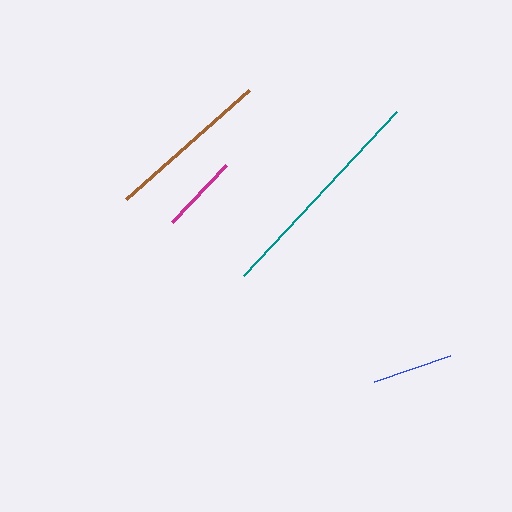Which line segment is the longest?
The teal line is the longest at approximately 225 pixels.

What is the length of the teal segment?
The teal segment is approximately 225 pixels long.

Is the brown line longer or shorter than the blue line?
The brown line is longer than the blue line.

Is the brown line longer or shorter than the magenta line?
The brown line is longer than the magenta line.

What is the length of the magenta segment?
The magenta segment is approximately 78 pixels long.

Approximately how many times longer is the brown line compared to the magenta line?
The brown line is approximately 2.1 times the length of the magenta line.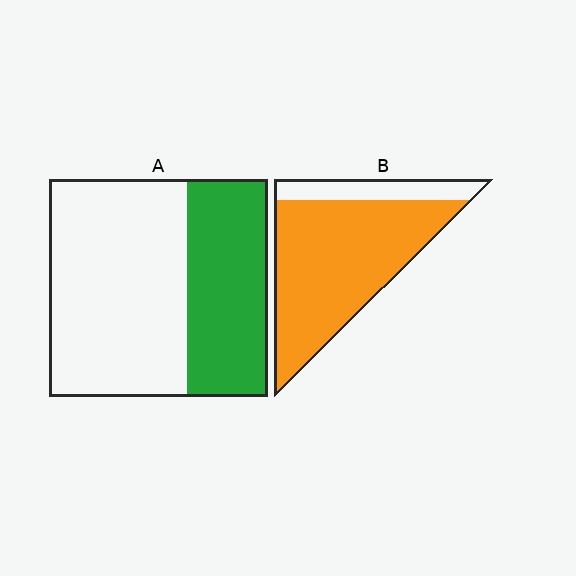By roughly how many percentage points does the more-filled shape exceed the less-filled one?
By roughly 45 percentage points (B over A).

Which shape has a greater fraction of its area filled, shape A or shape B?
Shape B.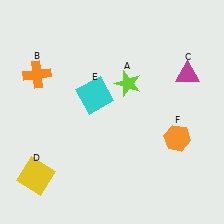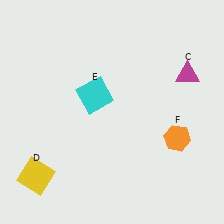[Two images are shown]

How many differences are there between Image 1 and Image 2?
There are 2 differences between the two images.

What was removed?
The lime star (A), the orange cross (B) were removed in Image 2.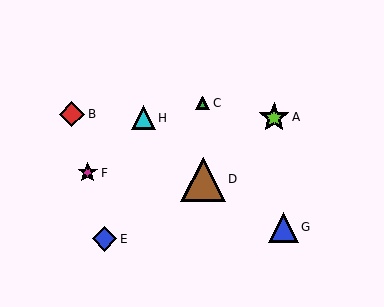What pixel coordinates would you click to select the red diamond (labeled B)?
Click at (72, 114) to select the red diamond B.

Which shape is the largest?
The brown triangle (labeled D) is the largest.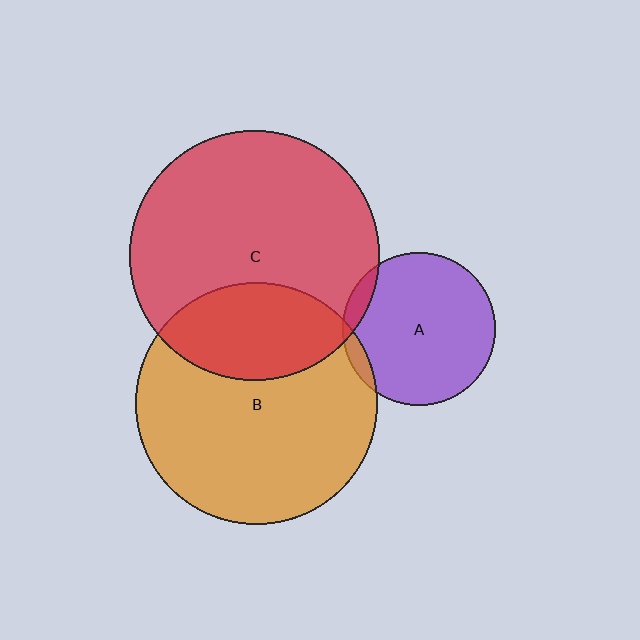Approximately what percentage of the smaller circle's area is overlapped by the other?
Approximately 30%.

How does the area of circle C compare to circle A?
Approximately 2.7 times.